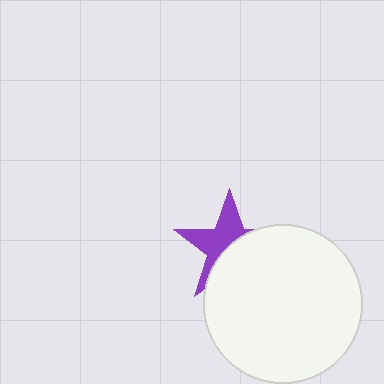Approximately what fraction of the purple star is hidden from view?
Roughly 51% of the purple star is hidden behind the white circle.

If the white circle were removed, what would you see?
You would see the complete purple star.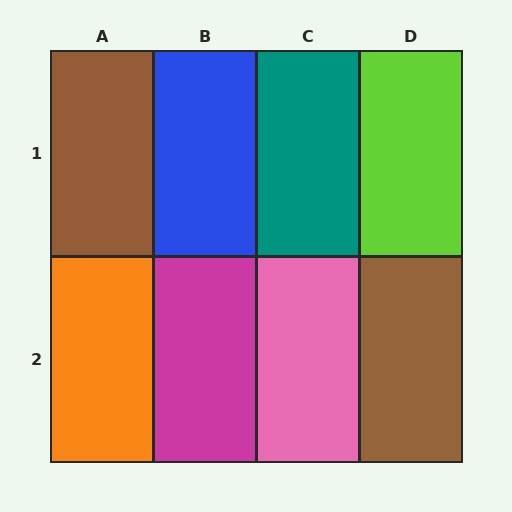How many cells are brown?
2 cells are brown.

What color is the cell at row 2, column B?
Magenta.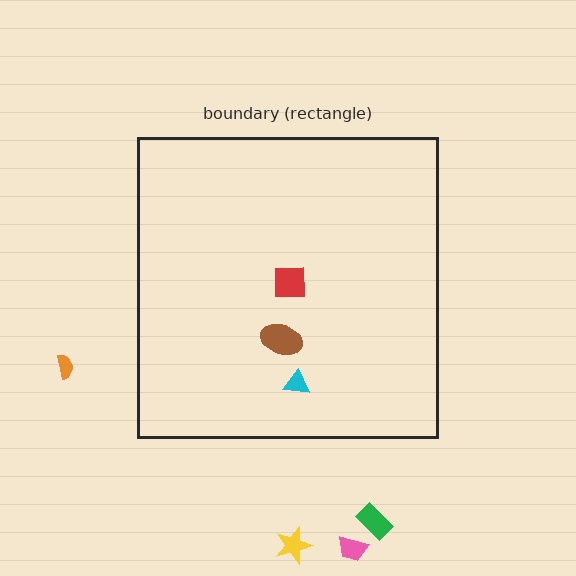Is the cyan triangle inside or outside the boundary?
Inside.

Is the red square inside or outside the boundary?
Inside.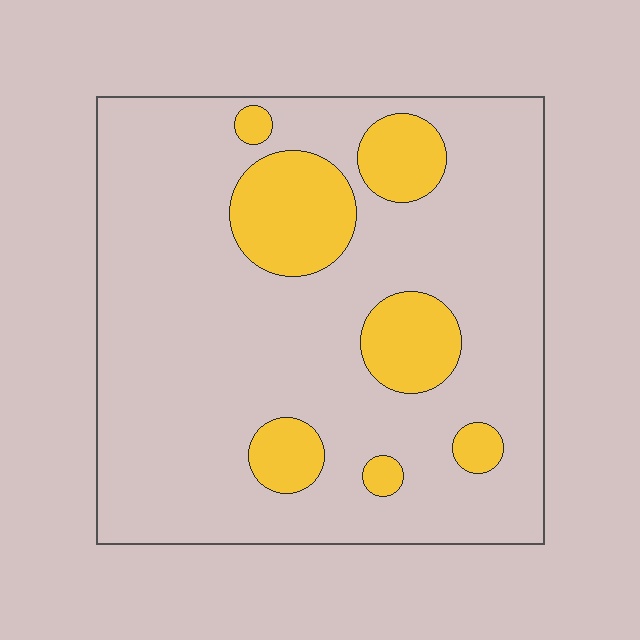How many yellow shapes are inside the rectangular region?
7.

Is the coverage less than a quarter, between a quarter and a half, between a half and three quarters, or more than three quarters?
Less than a quarter.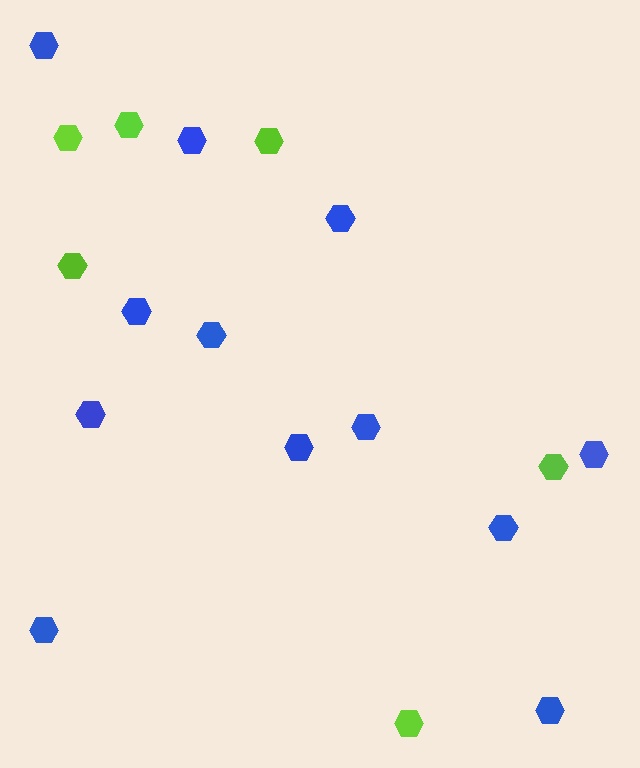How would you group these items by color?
There are 2 groups: one group of lime hexagons (6) and one group of blue hexagons (12).